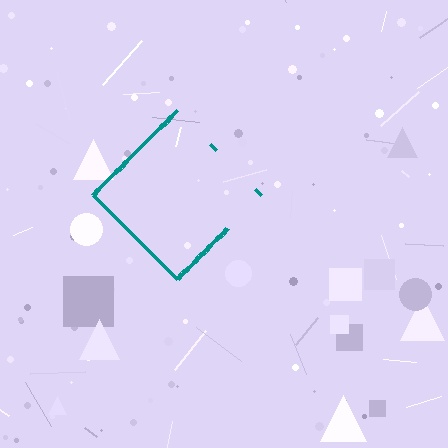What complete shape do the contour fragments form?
The contour fragments form a diamond.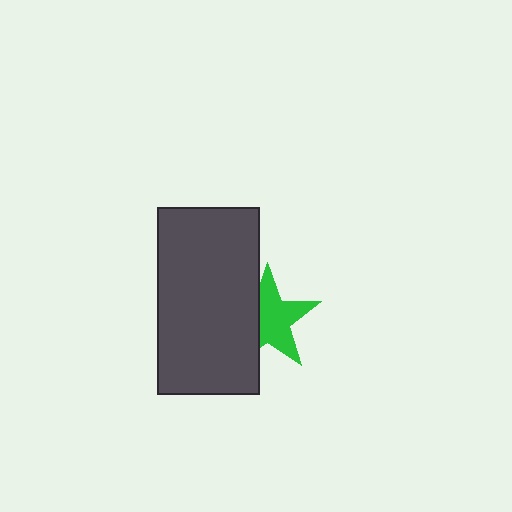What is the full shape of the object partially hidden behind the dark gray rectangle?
The partially hidden object is a green star.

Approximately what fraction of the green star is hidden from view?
Roughly 35% of the green star is hidden behind the dark gray rectangle.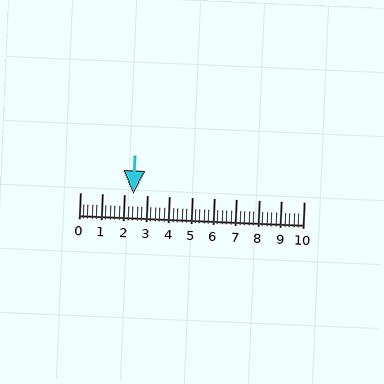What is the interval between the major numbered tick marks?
The major tick marks are spaced 1 units apart.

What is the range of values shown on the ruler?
The ruler shows values from 0 to 10.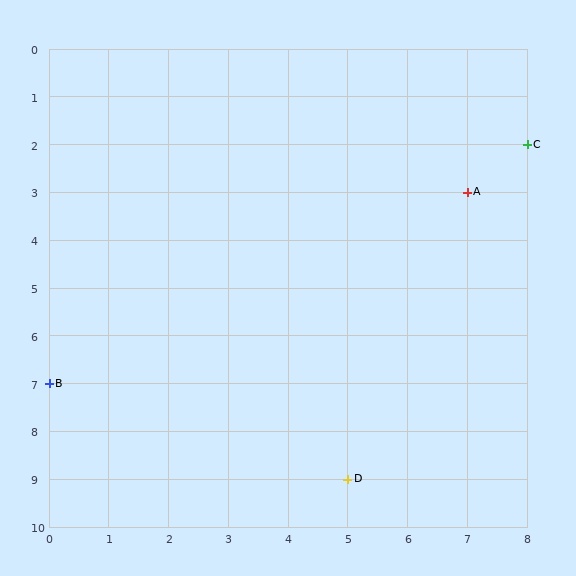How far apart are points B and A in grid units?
Points B and A are 7 columns and 4 rows apart (about 8.1 grid units diagonally).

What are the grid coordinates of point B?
Point B is at grid coordinates (0, 7).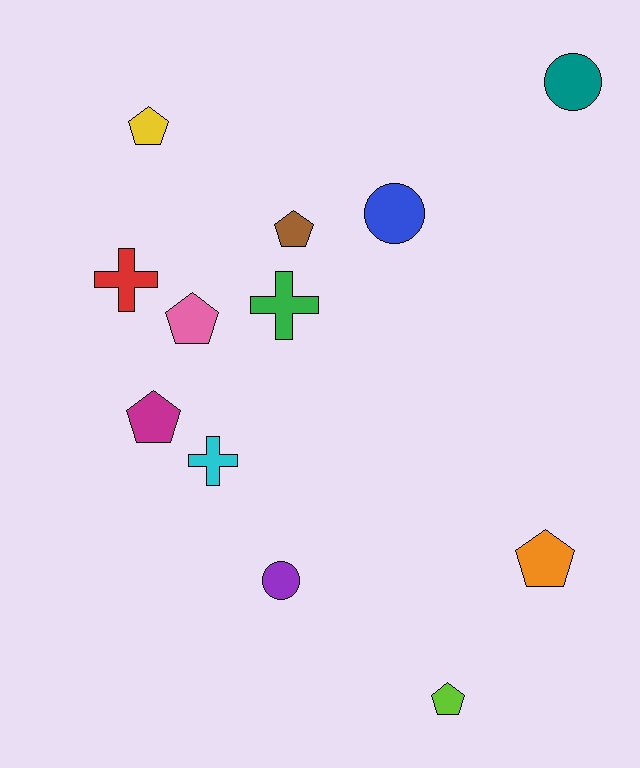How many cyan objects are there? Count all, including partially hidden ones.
There is 1 cyan object.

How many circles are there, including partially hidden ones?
There are 3 circles.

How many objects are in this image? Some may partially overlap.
There are 12 objects.